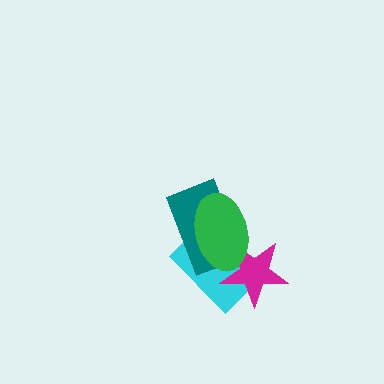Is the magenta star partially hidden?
Yes, it is partially covered by another shape.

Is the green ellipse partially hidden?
No, no other shape covers it.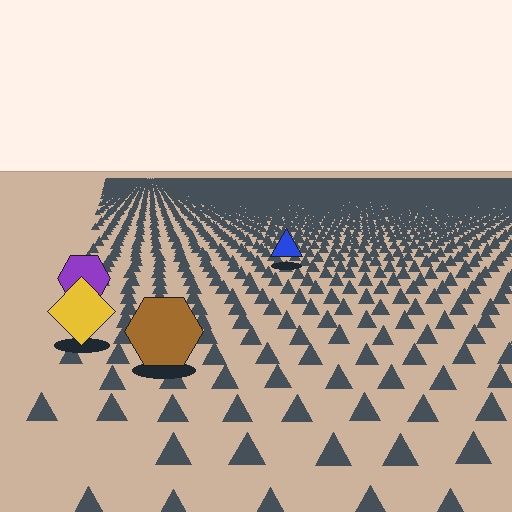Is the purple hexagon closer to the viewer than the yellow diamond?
No. The yellow diamond is closer — you can tell from the texture gradient: the ground texture is coarser near it.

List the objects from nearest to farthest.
From nearest to farthest: the brown hexagon, the yellow diamond, the purple hexagon, the blue triangle.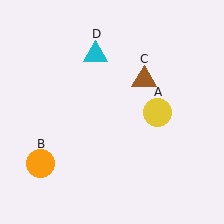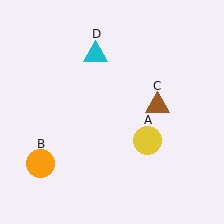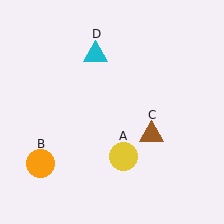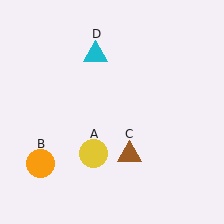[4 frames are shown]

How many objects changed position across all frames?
2 objects changed position: yellow circle (object A), brown triangle (object C).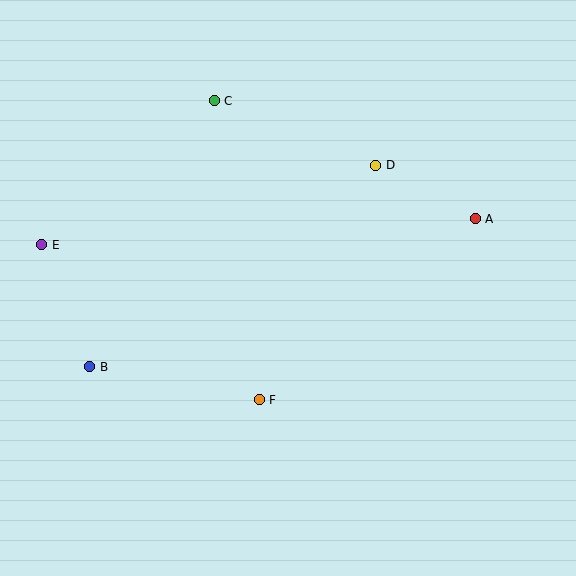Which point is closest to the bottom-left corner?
Point B is closest to the bottom-left corner.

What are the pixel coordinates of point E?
Point E is at (42, 245).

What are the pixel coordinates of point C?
Point C is at (214, 101).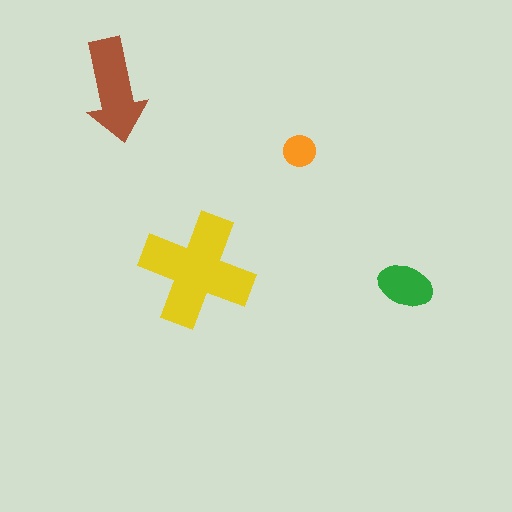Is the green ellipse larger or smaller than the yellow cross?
Smaller.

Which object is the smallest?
The orange circle.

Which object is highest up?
The brown arrow is topmost.